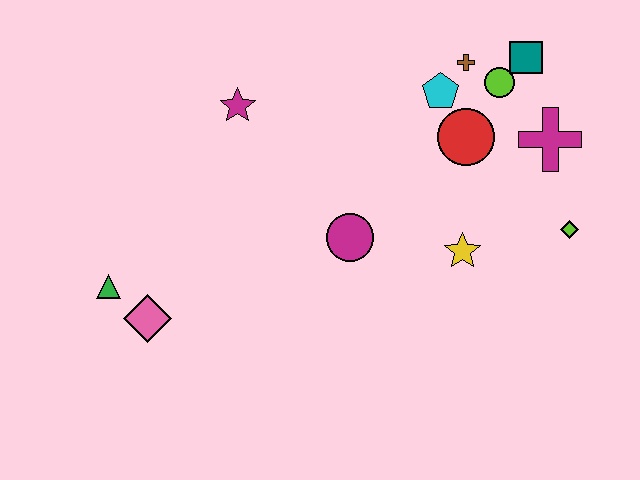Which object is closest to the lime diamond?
The magenta cross is closest to the lime diamond.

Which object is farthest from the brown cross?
The green triangle is farthest from the brown cross.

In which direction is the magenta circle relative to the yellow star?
The magenta circle is to the left of the yellow star.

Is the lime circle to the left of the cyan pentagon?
No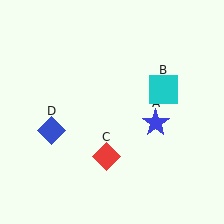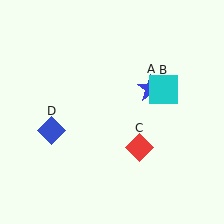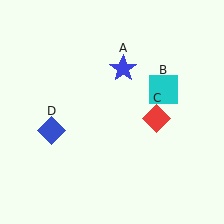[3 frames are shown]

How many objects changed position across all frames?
2 objects changed position: blue star (object A), red diamond (object C).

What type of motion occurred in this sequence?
The blue star (object A), red diamond (object C) rotated counterclockwise around the center of the scene.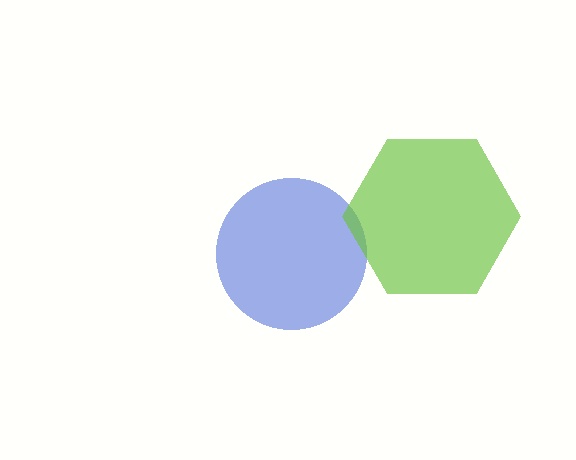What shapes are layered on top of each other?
The layered shapes are: a blue circle, a lime hexagon.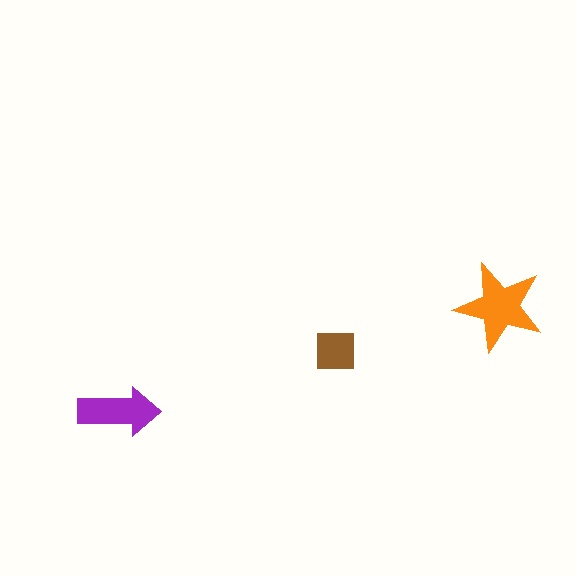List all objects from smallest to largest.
The brown square, the purple arrow, the orange star.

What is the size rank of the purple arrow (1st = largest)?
2nd.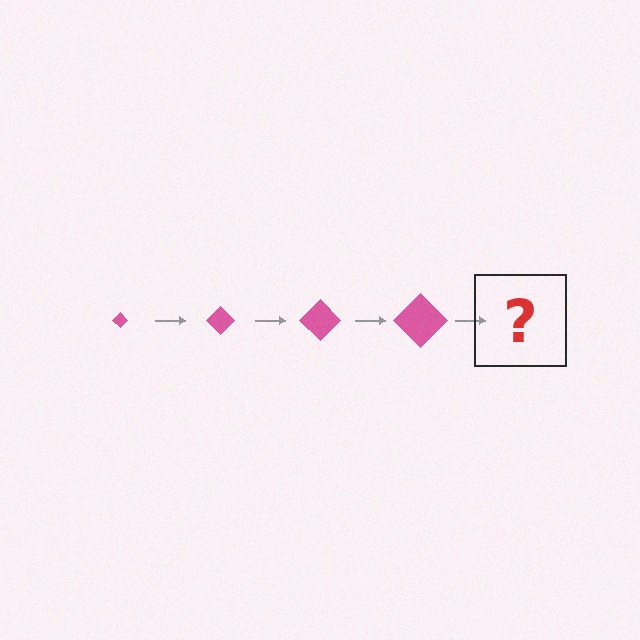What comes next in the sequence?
The next element should be a pink diamond, larger than the previous one.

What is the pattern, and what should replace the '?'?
The pattern is that the diamond gets progressively larger each step. The '?' should be a pink diamond, larger than the previous one.